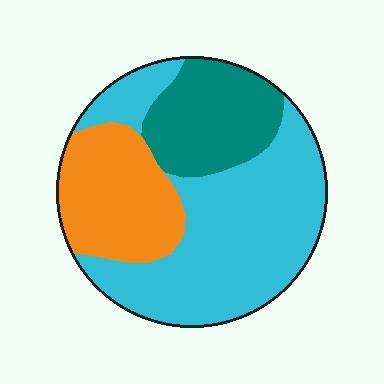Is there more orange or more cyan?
Cyan.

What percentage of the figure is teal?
Teal takes up about one fifth (1/5) of the figure.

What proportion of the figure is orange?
Orange covers 24% of the figure.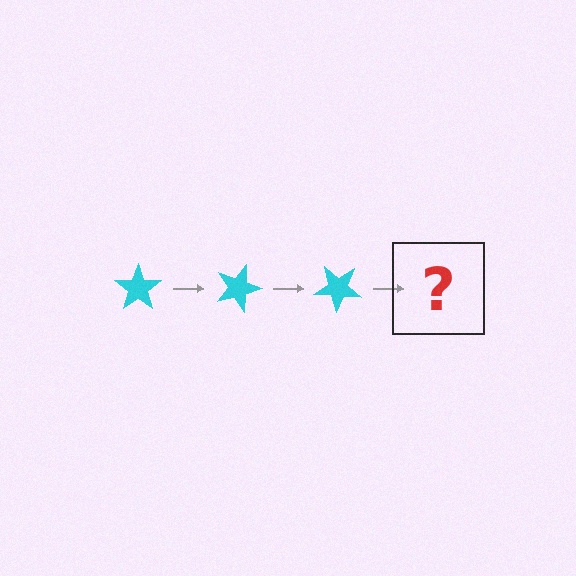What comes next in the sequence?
The next element should be a cyan star rotated 60 degrees.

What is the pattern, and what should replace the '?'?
The pattern is that the star rotates 20 degrees each step. The '?' should be a cyan star rotated 60 degrees.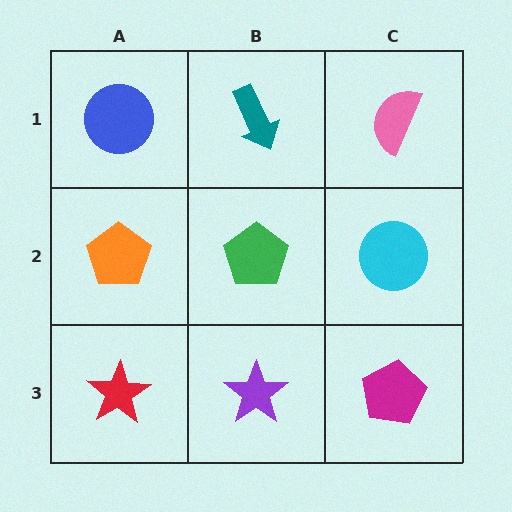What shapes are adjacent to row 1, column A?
An orange pentagon (row 2, column A), a teal arrow (row 1, column B).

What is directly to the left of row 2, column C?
A green pentagon.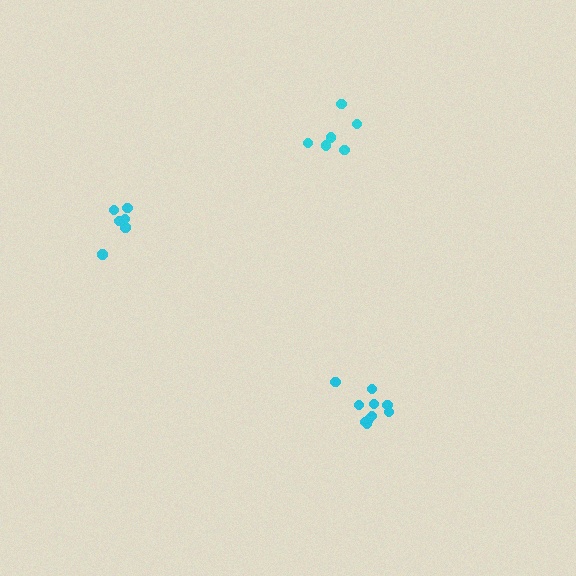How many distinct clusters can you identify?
There are 3 distinct clusters.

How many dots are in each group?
Group 1: 10 dots, Group 2: 6 dots, Group 3: 6 dots (22 total).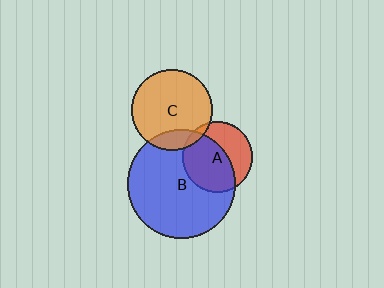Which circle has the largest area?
Circle B (blue).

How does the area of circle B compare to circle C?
Approximately 1.8 times.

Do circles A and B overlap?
Yes.